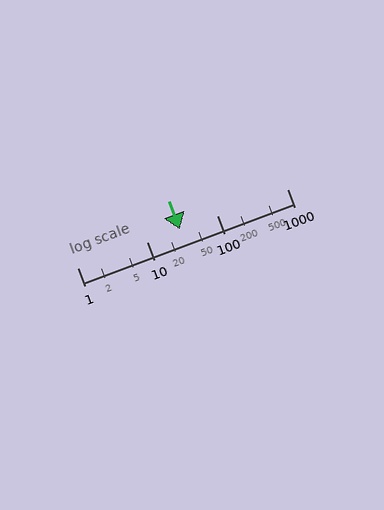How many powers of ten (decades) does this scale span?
The scale spans 3 decades, from 1 to 1000.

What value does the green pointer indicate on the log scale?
The pointer indicates approximately 29.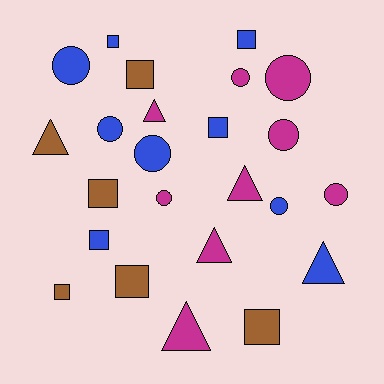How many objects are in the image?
There are 24 objects.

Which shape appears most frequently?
Square, with 9 objects.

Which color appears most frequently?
Blue, with 9 objects.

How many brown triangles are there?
There is 1 brown triangle.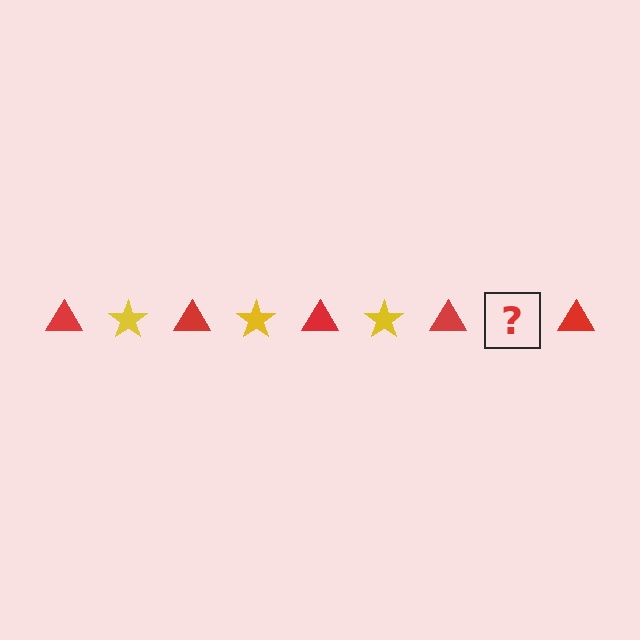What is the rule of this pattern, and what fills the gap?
The rule is that the pattern alternates between red triangle and yellow star. The gap should be filled with a yellow star.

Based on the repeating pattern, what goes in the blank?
The blank should be a yellow star.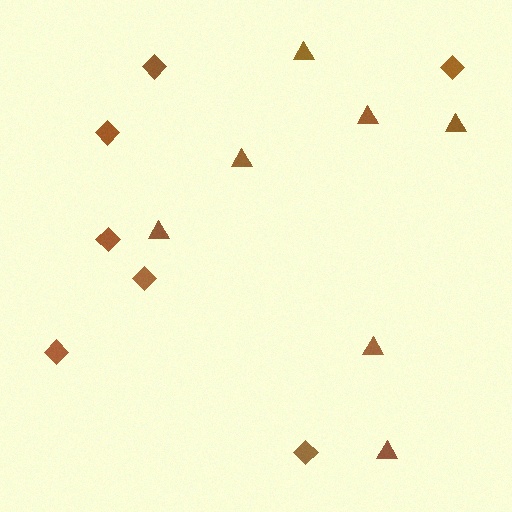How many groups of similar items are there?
There are 2 groups: one group of diamonds (7) and one group of triangles (7).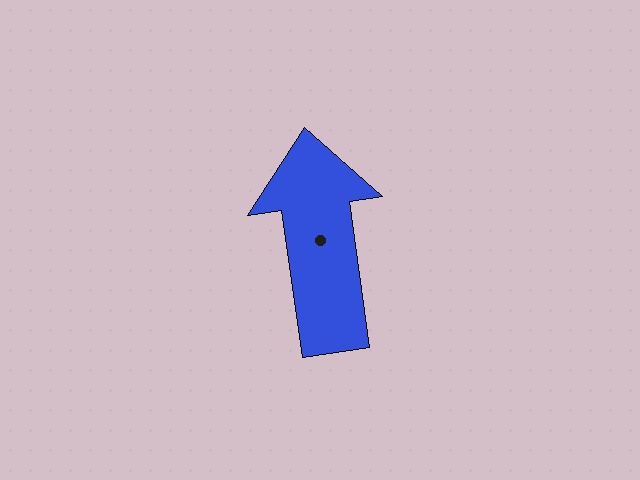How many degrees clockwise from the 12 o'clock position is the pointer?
Approximately 352 degrees.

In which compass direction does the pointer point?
North.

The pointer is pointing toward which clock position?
Roughly 12 o'clock.